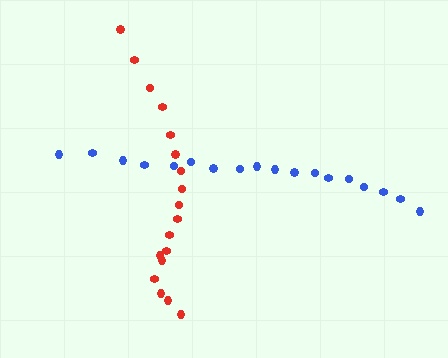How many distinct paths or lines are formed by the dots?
There are 2 distinct paths.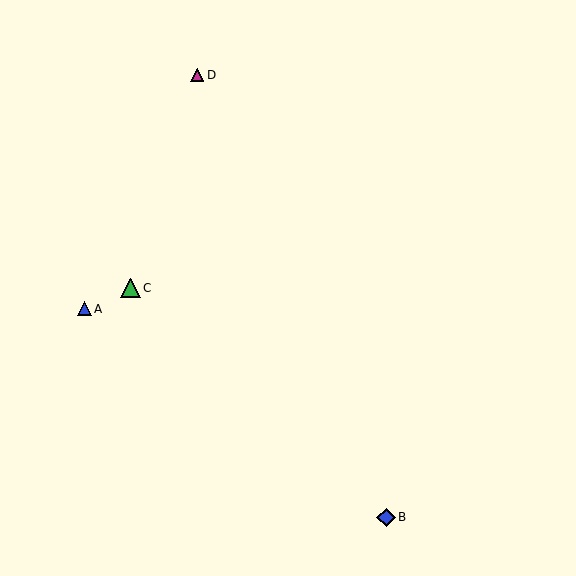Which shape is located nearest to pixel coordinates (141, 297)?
The green triangle (labeled C) at (131, 288) is nearest to that location.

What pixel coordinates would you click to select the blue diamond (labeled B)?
Click at (386, 517) to select the blue diamond B.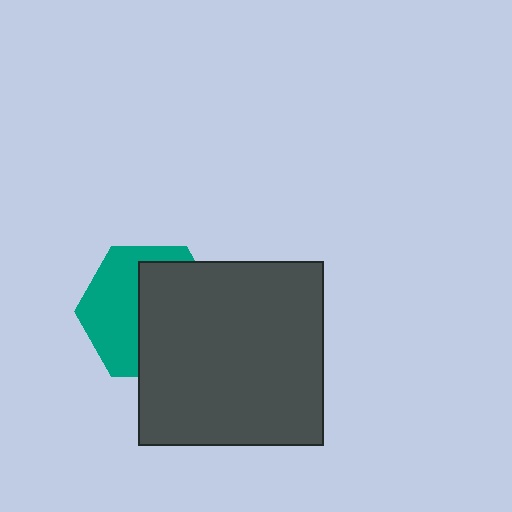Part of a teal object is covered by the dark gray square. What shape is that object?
It is a hexagon.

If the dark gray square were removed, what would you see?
You would see the complete teal hexagon.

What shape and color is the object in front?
The object in front is a dark gray square.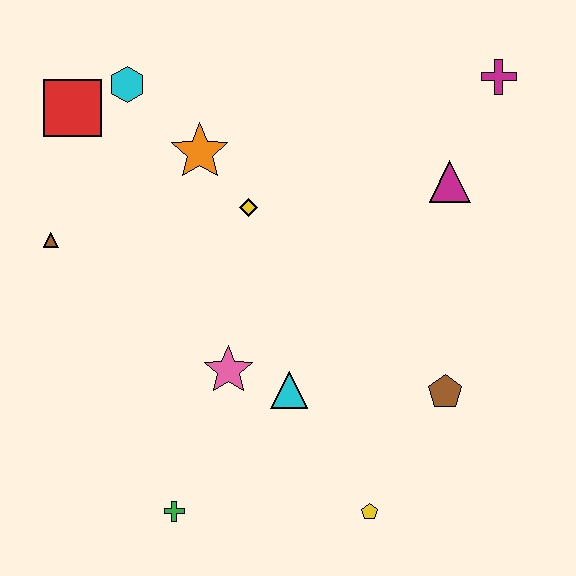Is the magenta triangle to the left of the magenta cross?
Yes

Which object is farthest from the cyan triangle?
The magenta cross is farthest from the cyan triangle.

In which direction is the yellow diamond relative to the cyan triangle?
The yellow diamond is above the cyan triangle.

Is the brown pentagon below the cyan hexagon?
Yes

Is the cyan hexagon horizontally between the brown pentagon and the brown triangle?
Yes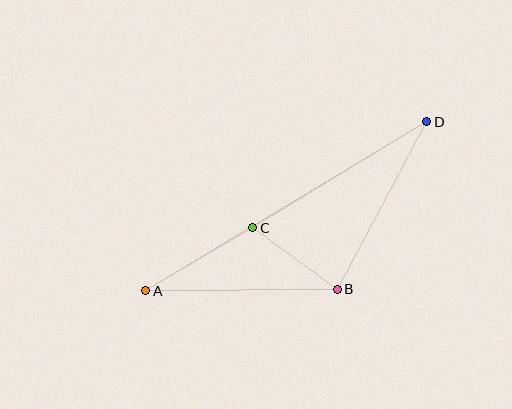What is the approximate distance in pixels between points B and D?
The distance between B and D is approximately 190 pixels.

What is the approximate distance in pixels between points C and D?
The distance between C and D is approximately 204 pixels.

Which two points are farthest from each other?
Points A and D are farthest from each other.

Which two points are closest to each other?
Points B and C are closest to each other.